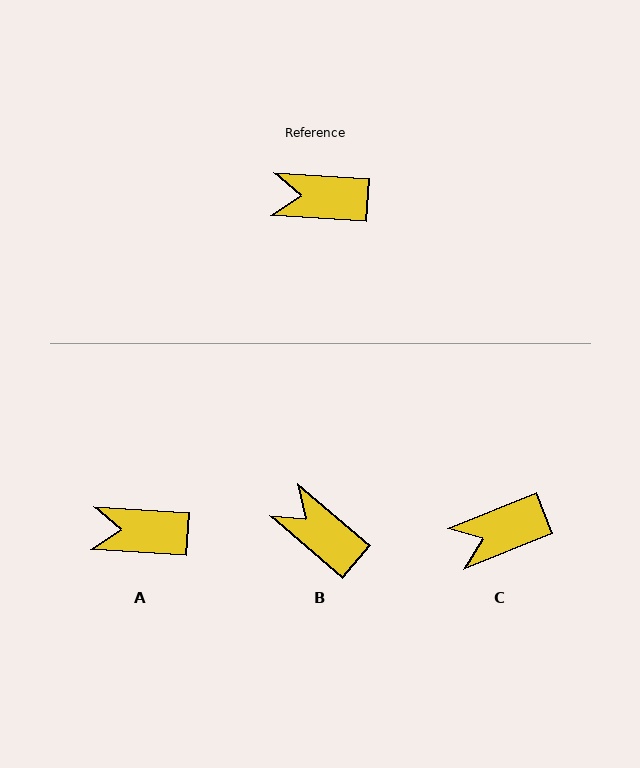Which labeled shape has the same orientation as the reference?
A.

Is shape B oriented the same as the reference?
No, it is off by about 37 degrees.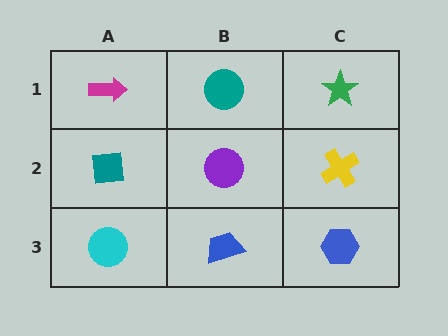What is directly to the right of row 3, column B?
A blue hexagon.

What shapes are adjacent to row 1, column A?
A teal square (row 2, column A), a teal circle (row 1, column B).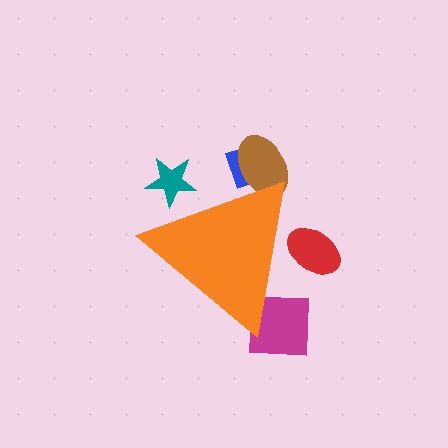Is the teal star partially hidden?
Yes, the teal star is partially hidden behind the orange triangle.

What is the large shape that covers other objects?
An orange triangle.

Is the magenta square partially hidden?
Yes, the magenta square is partially hidden behind the orange triangle.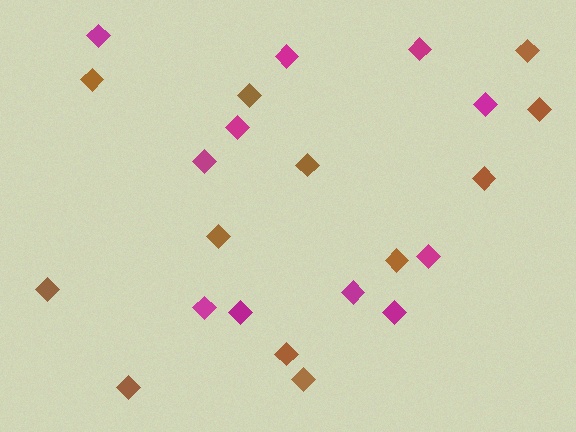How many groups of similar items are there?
There are 2 groups: one group of brown diamonds (12) and one group of magenta diamonds (11).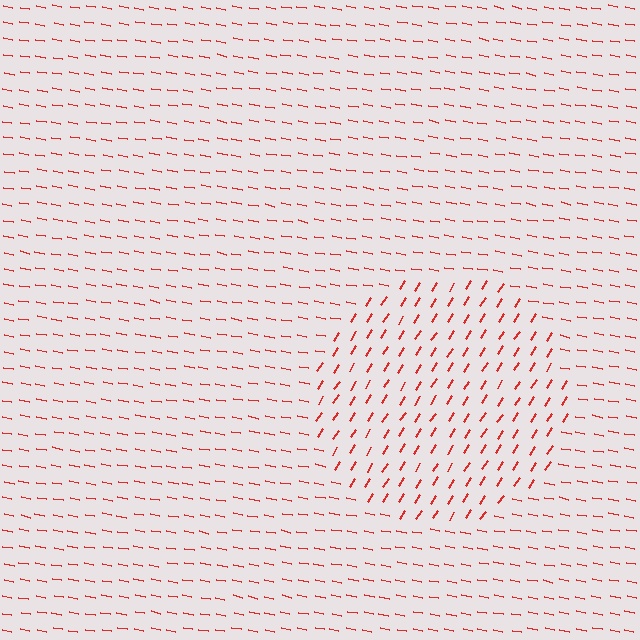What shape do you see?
I see a circle.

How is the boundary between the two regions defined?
The boundary is defined purely by a change in line orientation (approximately 68 degrees difference). All lines are the same color and thickness.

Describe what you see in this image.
The image is filled with small red line segments. A circle region in the image has lines oriented differently from the surrounding lines, creating a visible texture boundary.